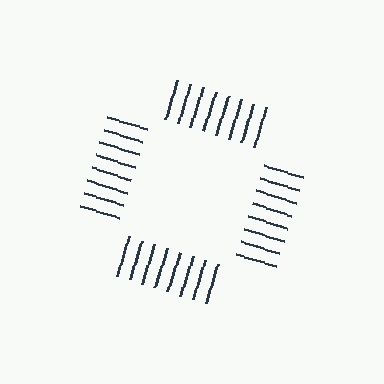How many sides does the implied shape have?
4 sides — the line-ends trace a square.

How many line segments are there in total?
32 — 8 along each of the 4 edges.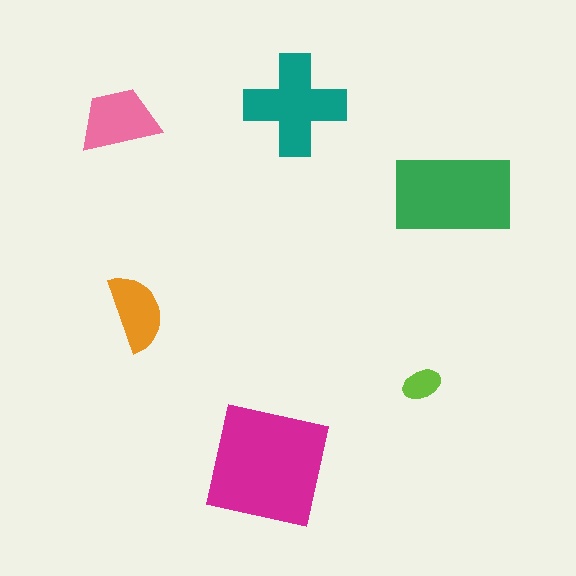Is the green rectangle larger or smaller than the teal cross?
Larger.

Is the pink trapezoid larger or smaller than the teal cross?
Smaller.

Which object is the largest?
The magenta square.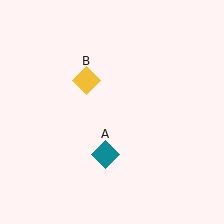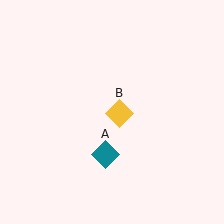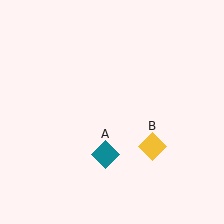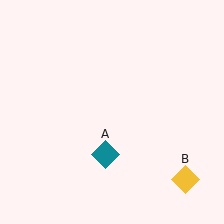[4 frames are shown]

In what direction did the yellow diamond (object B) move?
The yellow diamond (object B) moved down and to the right.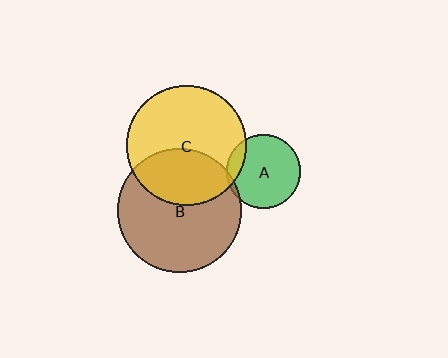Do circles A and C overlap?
Yes.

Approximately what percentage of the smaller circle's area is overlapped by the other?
Approximately 10%.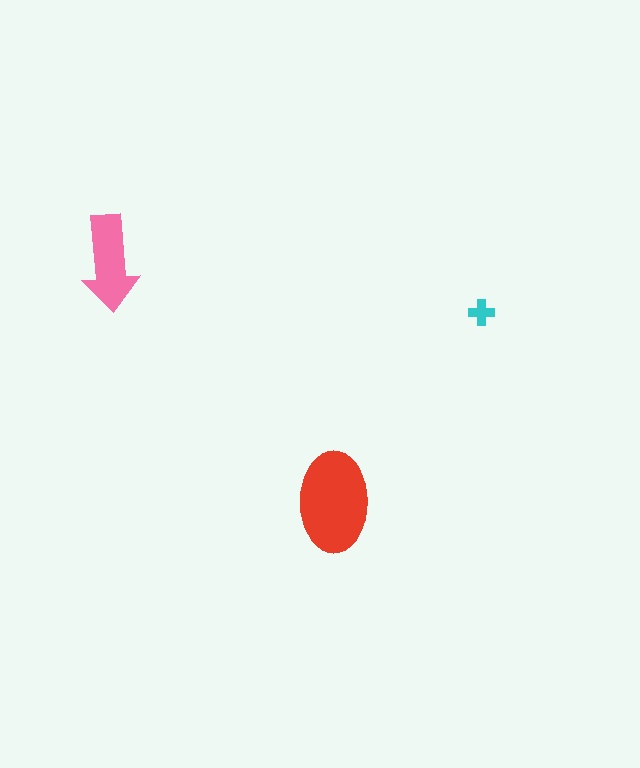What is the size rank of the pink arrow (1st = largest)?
2nd.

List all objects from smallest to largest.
The cyan cross, the pink arrow, the red ellipse.